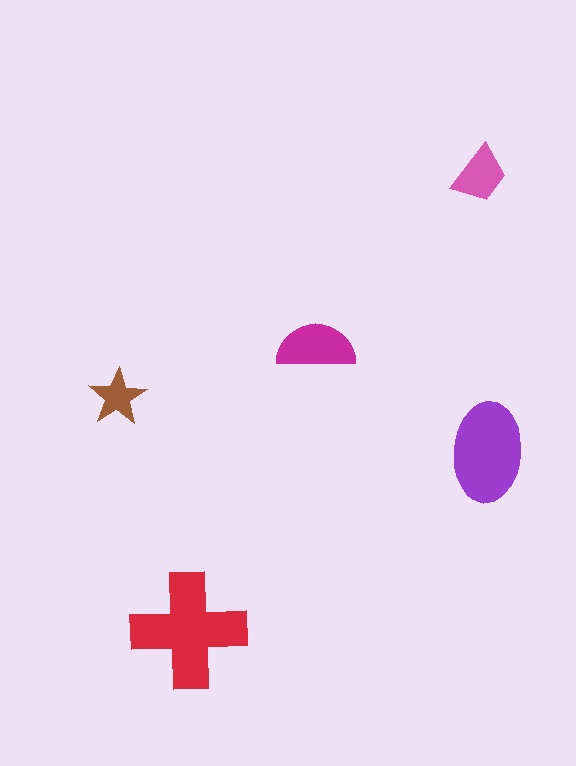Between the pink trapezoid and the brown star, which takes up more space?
The pink trapezoid.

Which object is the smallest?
The brown star.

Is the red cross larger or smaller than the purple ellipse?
Larger.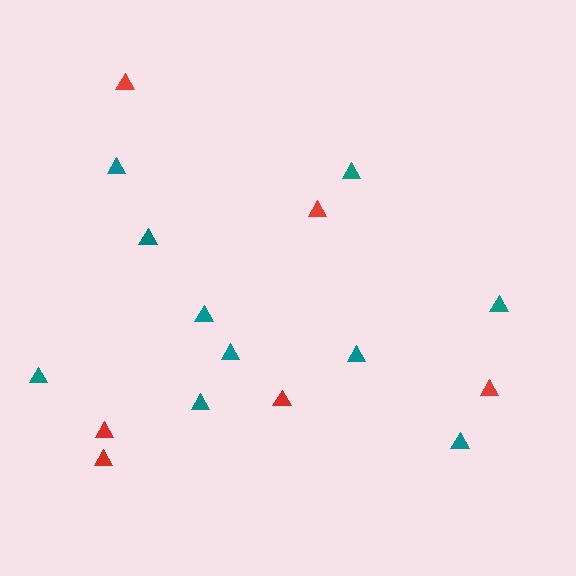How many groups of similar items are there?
There are 2 groups: one group of red triangles (6) and one group of teal triangles (10).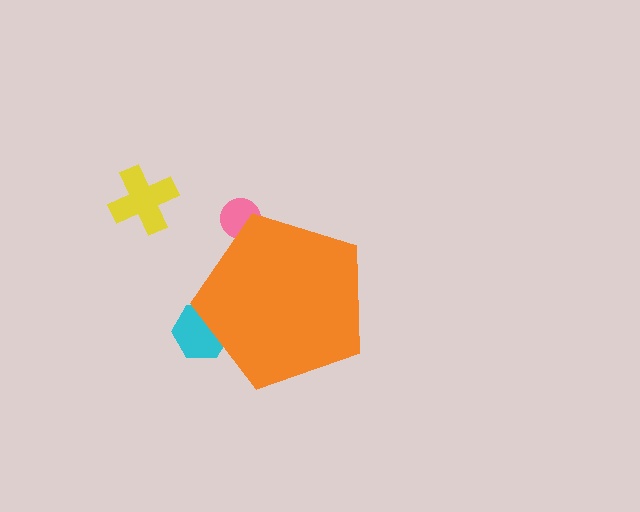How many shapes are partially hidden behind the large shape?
2 shapes are partially hidden.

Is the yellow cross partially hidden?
No, the yellow cross is fully visible.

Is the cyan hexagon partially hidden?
Yes, the cyan hexagon is partially hidden behind the orange pentagon.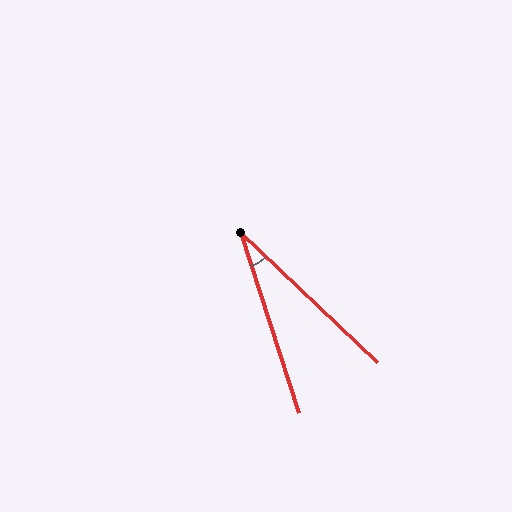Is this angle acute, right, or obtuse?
It is acute.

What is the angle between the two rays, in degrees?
Approximately 29 degrees.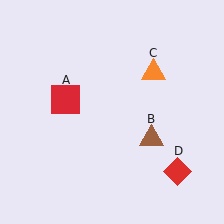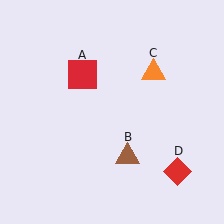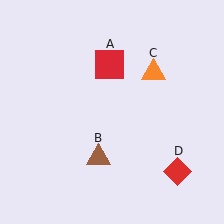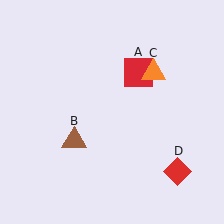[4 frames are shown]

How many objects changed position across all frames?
2 objects changed position: red square (object A), brown triangle (object B).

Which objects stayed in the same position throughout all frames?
Orange triangle (object C) and red diamond (object D) remained stationary.